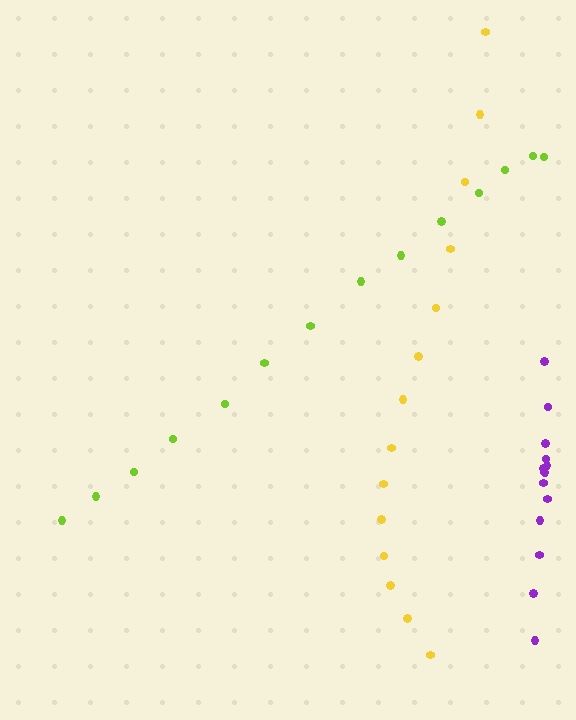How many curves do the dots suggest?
There are 3 distinct paths.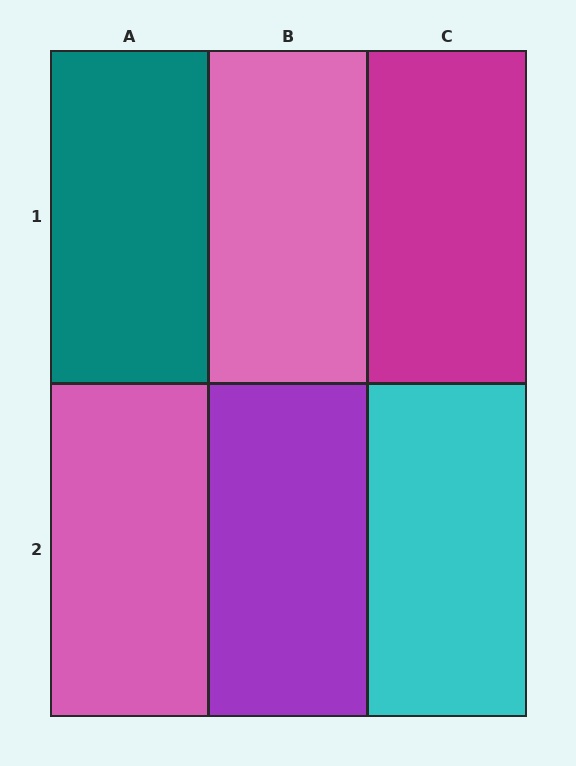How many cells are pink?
2 cells are pink.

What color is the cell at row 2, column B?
Purple.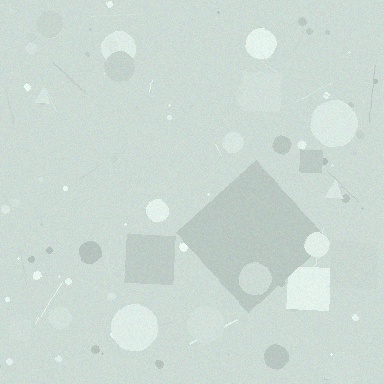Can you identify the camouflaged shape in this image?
The camouflaged shape is a diamond.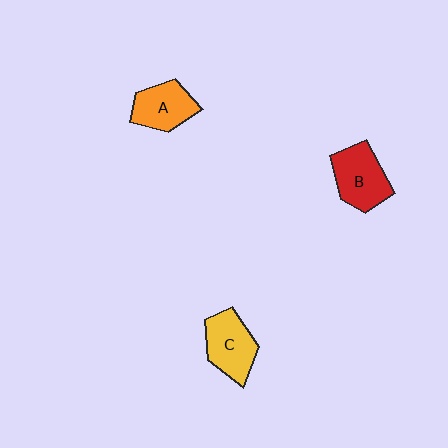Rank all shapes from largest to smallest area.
From largest to smallest: B (red), C (yellow), A (orange).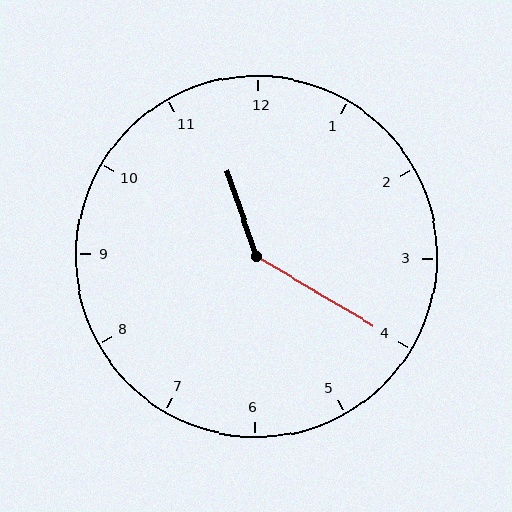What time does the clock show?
11:20.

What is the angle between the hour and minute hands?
Approximately 140 degrees.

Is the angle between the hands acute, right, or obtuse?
It is obtuse.